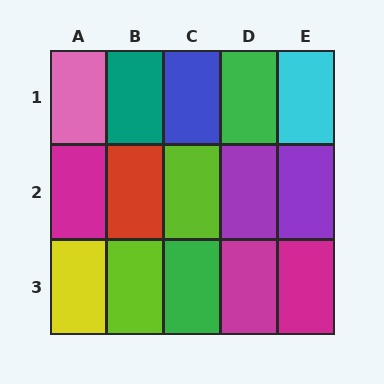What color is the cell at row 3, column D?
Magenta.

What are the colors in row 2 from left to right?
Magenta, red, lime, purple, purple.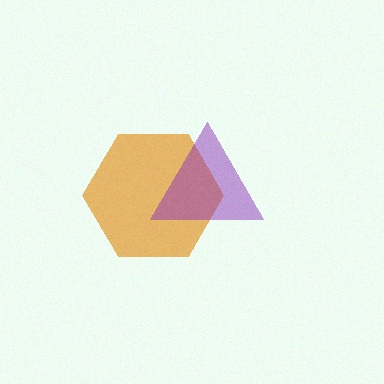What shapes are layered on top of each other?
The layered shapes are: an orange hexagon, a purple triangle.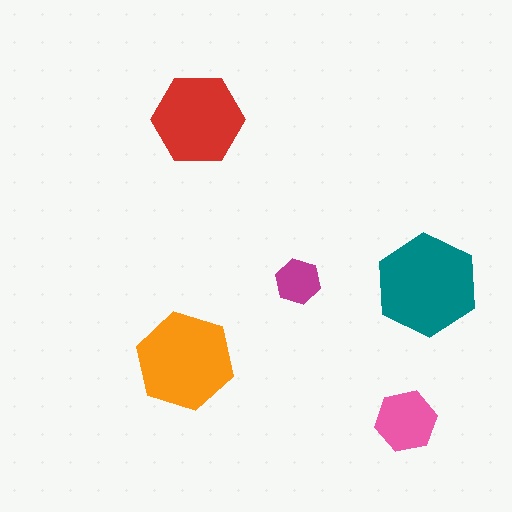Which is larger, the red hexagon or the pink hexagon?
The red one.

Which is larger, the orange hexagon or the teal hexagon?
The teal one.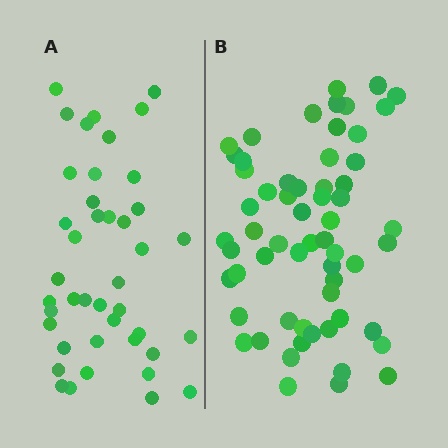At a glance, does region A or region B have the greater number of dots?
Region B (the right region) has more dots.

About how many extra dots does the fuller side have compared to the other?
Region B has approximately 20 more dots than region A.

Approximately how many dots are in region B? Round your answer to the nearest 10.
About 60 dots.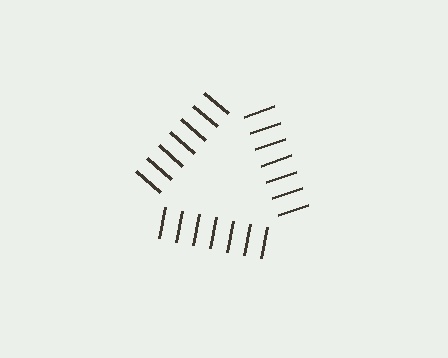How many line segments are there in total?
21 — 7 along each of the 3 edges.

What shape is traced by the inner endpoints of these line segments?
An illusory triangle — the line segments terminate on its edges but no continuous stroke is drawn.